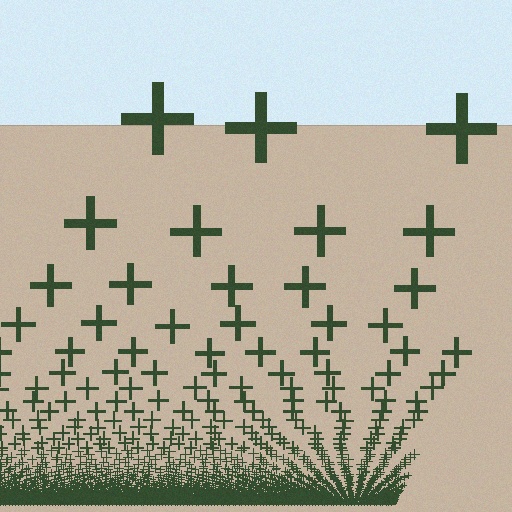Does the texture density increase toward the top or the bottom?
Density increases toward the bottom.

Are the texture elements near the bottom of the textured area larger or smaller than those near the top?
Smaller. The gradient is inverted — elements near the bottom are smaller and denser.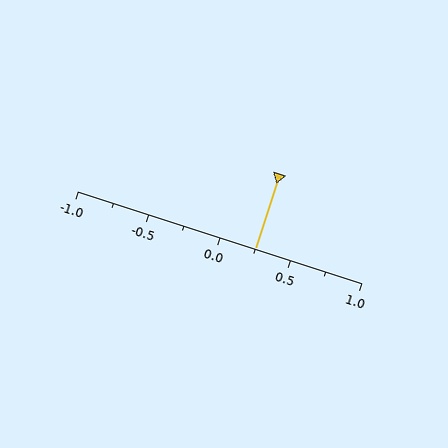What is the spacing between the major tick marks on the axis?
The major ticks are spaced 0.5 apart.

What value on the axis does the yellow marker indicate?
The marker indicates approximately 0.25.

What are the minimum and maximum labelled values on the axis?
The axis runs from -1.0 to 1.0.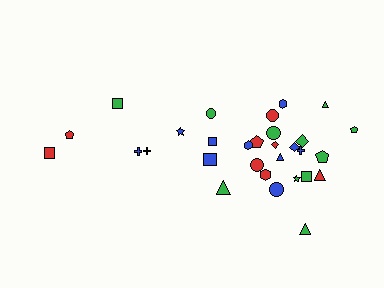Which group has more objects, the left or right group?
The right group.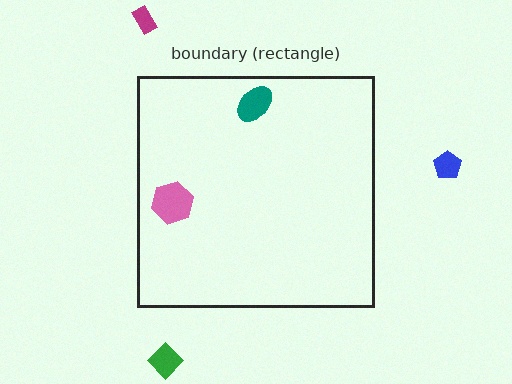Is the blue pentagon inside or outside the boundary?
Outside.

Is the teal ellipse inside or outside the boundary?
Inside.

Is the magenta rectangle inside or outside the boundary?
Outside.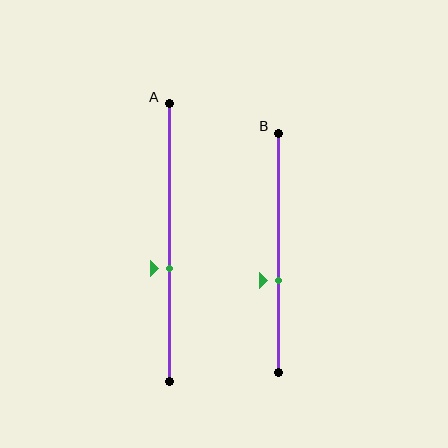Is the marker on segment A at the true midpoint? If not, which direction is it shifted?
No, the marker on segment A is shifted downward by about 9% of the segment length.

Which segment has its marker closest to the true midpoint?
Segment A has its marker closest to the true midpoint.